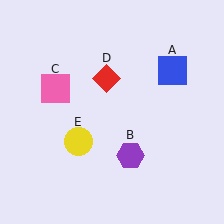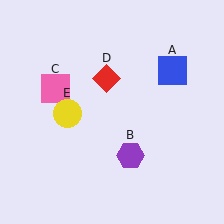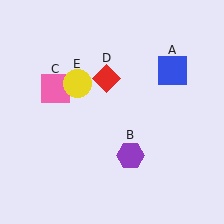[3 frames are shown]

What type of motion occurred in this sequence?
The yellow circle (object E) rotated clockwise around the center of the scene.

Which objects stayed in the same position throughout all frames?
Blue square (object A) and purple hexagon (object B) and pink square (object C) and red diamond (object D) remained stationary.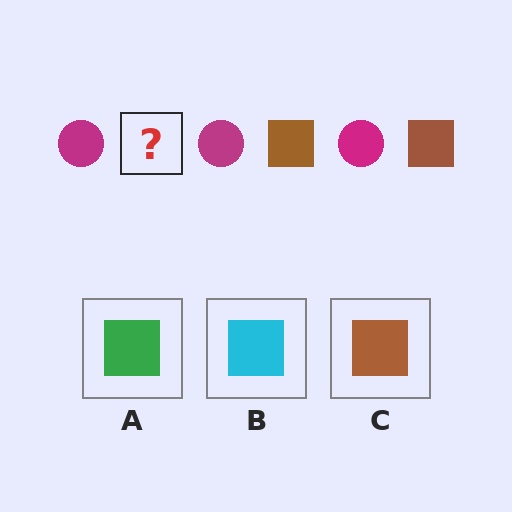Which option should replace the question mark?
Option C.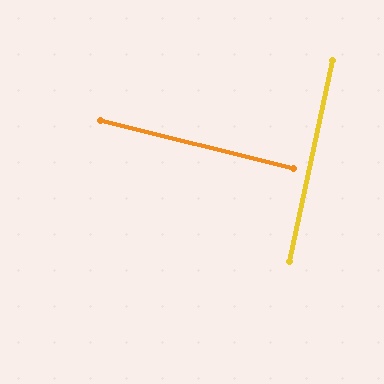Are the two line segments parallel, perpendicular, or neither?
Perpendicular — they meet at approximately 88°.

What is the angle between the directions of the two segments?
Approximately 88 degrees.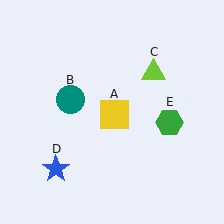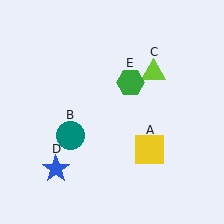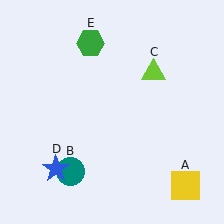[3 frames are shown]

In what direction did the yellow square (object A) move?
The yellow square (object A) moved down and to the right.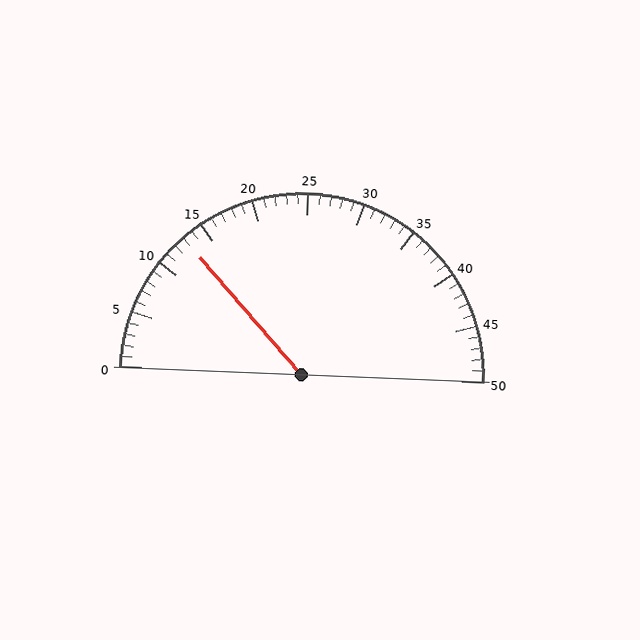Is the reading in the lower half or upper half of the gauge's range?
The reading is in the lower half of the range (0 to 50).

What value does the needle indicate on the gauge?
The needle indicates approximately 13.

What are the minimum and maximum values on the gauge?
The gauge ranges from 0 to 50.